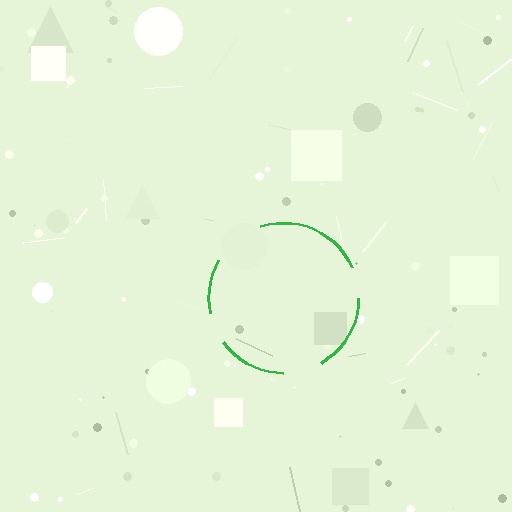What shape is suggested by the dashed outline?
The dashed outline suggests a circle.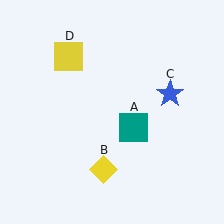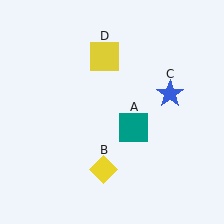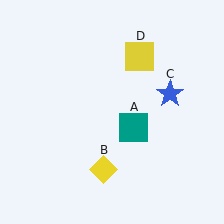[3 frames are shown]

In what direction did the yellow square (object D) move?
The yellow square (object D) moved right.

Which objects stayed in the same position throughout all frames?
Teal square (object A) and yellow diamond (object B) and blue star (object C) remained stationary.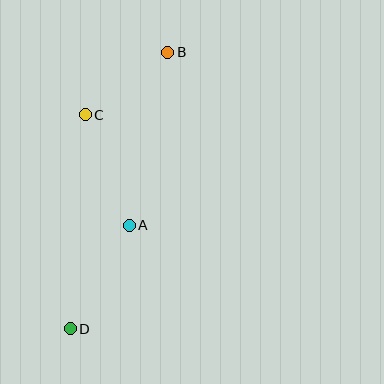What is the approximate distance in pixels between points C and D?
The distance between C and D is approximately 214 pixels.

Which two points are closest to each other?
Points B and C are closest to each other.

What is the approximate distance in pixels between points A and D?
The distance between A and D is approximately 119 pixels.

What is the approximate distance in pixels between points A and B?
The distance between A and B is approximately 177 pixels.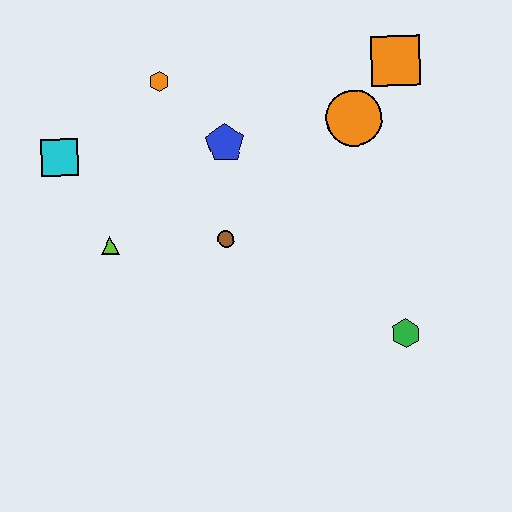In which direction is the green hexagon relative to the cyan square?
The green hexagon is to the right of the cyan square.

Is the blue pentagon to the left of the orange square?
Yes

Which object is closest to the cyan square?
The lime triangle is closest to the cyan square.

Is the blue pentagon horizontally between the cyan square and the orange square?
Yes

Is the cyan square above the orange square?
No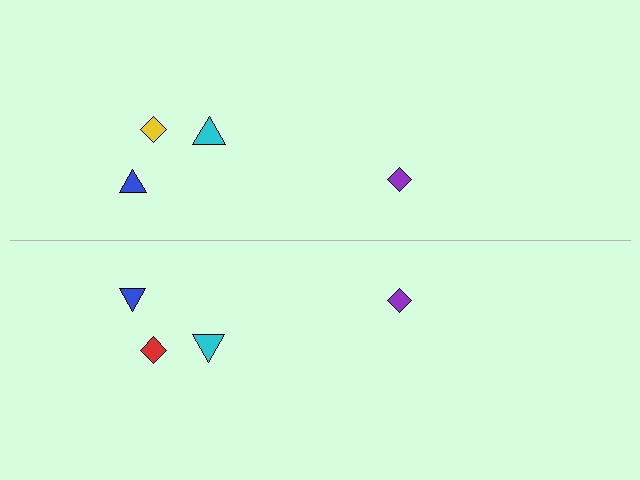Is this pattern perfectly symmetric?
No, the pattern is not perfectly symmetric. The red diamond on the bottom side breaks the symmetry — its mirror counterpart is yellow.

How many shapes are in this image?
There are 8 shapes in this image.